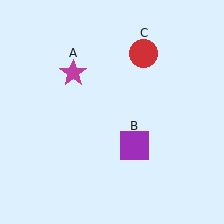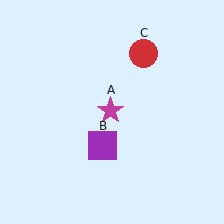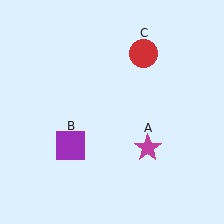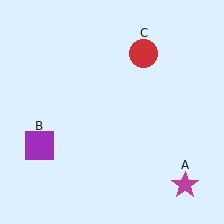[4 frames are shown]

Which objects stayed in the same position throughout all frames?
Red circle (object C) remained stationary.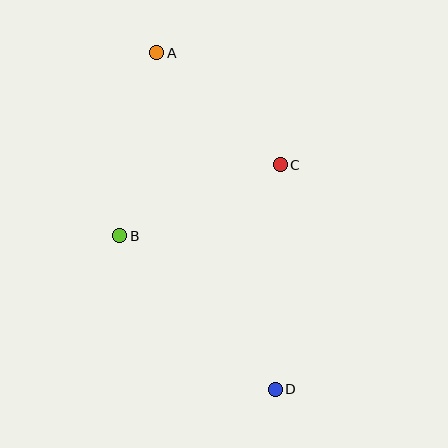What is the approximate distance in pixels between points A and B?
The distance between A and B is approximately 186 pixels.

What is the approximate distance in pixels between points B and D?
The distance between B and D is approximately 219 pixels.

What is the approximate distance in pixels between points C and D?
The distance between C and D is approximately 225 pixels.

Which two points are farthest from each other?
Points A and D are farthest from each other.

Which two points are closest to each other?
Points A and C are closest to each other.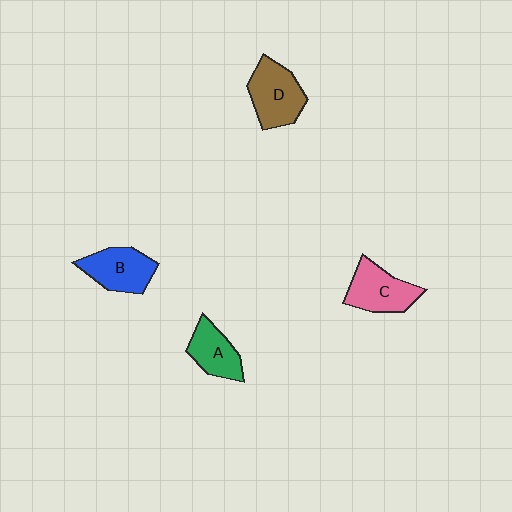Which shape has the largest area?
Shape D (brown).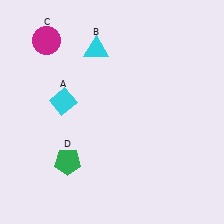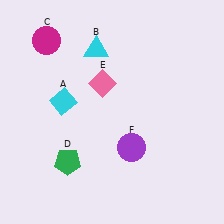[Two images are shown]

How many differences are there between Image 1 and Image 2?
There are 2 differences between the two images.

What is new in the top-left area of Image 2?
A pink diamond (E) was added in the top-left area of Image 2.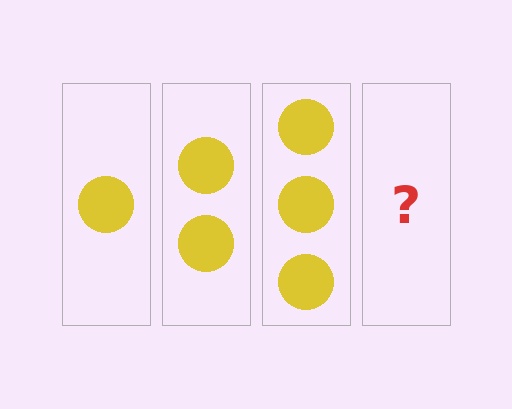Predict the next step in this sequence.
The next step is 4 circles.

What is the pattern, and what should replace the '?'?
The pattern is that each step adds one more circle. The '?' should be 4 circles.